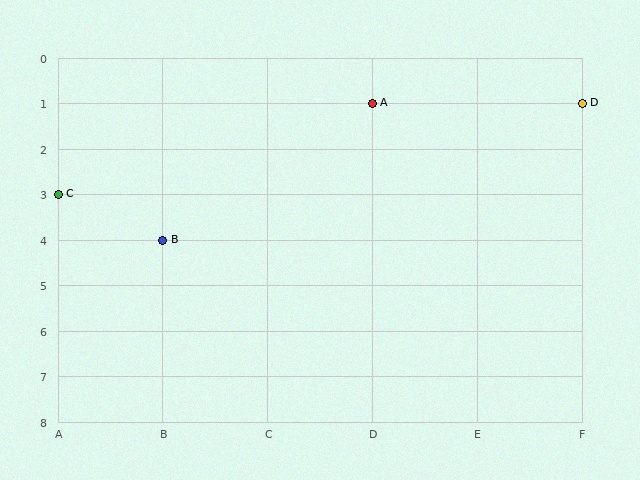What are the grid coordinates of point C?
Point C is at grid coordinates (A, 3).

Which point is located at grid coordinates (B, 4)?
Point B is at (B, 4).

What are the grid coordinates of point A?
Point A is at grid coordinates (D, 1).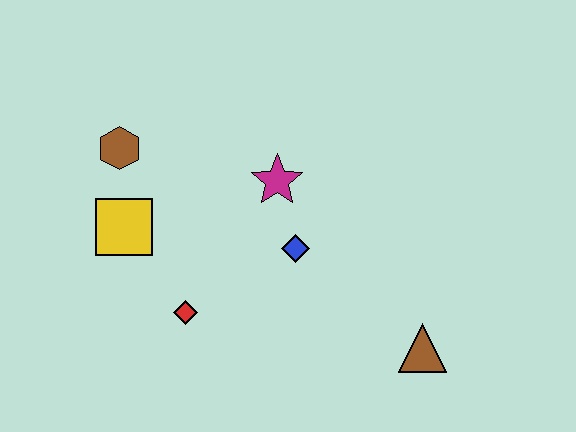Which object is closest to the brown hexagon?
The yellow square is closest to the brown hexagon.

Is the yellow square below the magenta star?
Yes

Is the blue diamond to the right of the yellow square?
Yes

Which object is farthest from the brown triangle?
The brown hexagon is farthest from the brown triangle.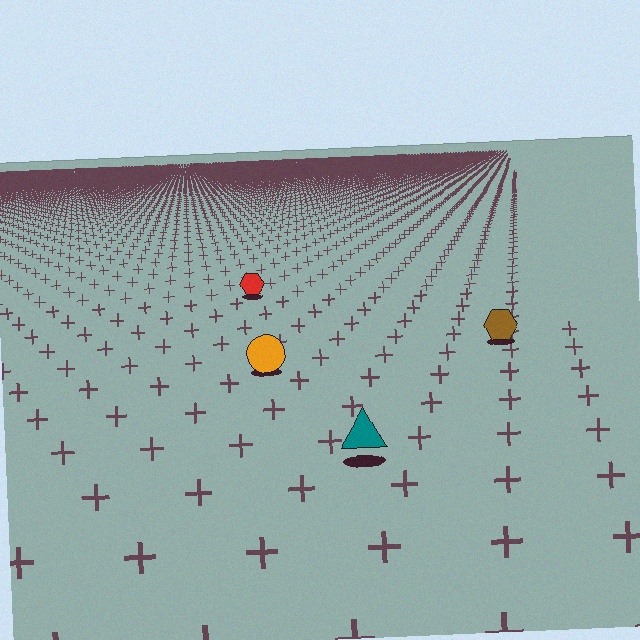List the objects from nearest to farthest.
From nearest to farthest: the teal triangle, the orange circle, the brown hexagon, the red hexagon.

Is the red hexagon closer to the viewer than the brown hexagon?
No. The brown hexagon is closer — you can tell from the texture gradient: the ground texture is coarser near it.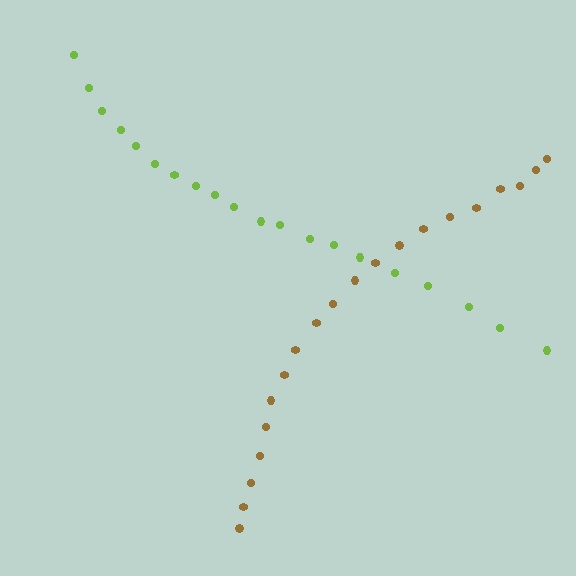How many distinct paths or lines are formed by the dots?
There are 2 distinct paths.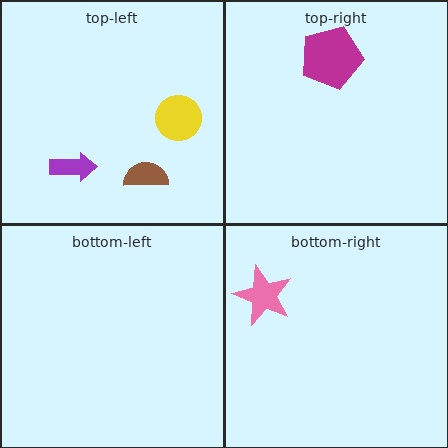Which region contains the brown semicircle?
The top-left region.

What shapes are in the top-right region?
The magenta pentagon.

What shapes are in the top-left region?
The purple arrow, the yellow circle, the brown semicircle.